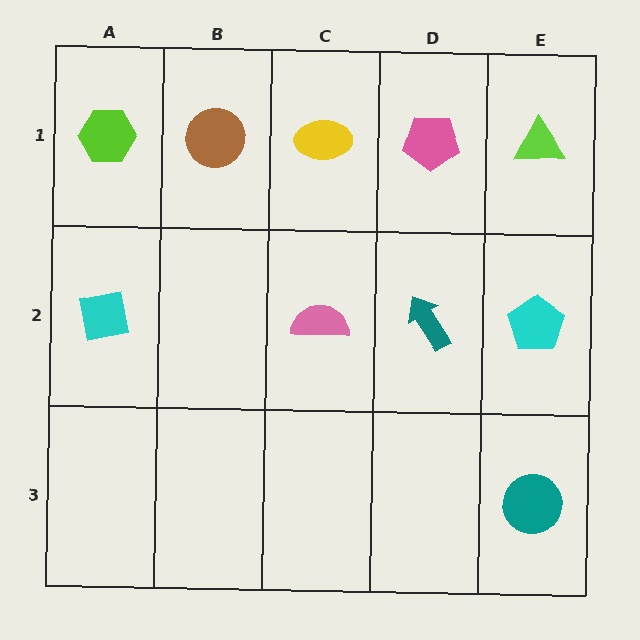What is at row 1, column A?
A lime hexagon.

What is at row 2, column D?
A teal arrow.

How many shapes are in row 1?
5 shapes.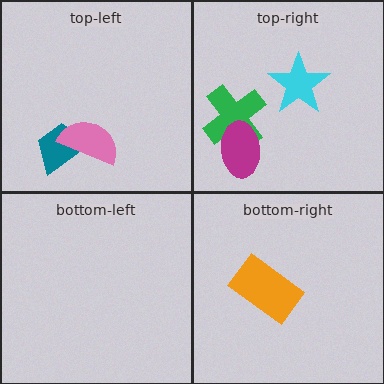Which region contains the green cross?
The top-right region.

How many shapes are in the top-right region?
3.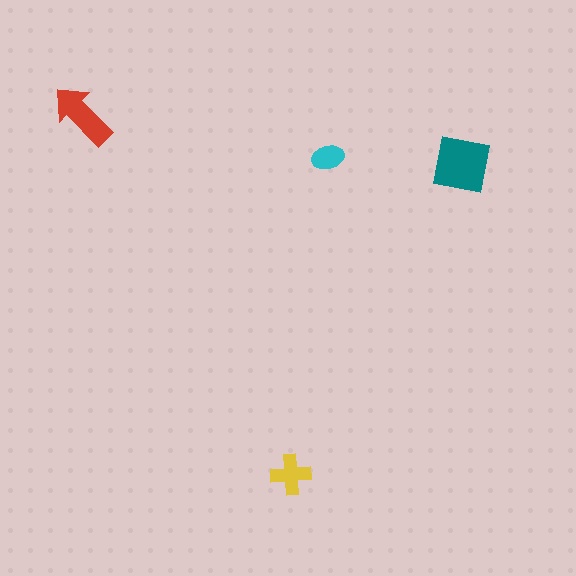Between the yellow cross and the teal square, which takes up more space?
The teal square.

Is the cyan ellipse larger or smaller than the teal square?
Smaller.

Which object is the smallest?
The cyan ellipse.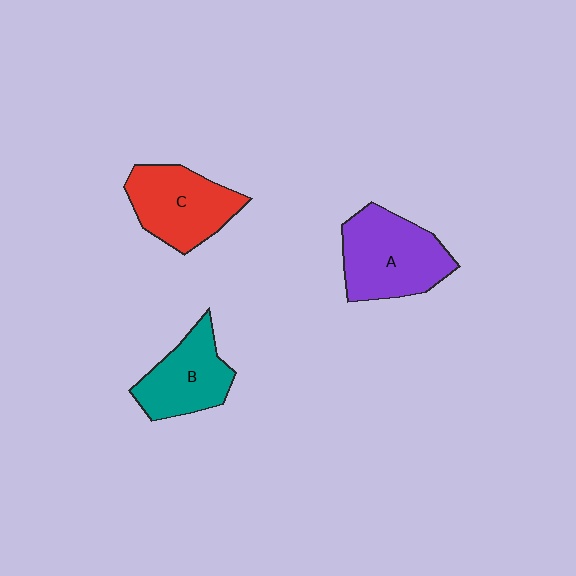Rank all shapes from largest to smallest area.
From largest to smallest: A (purple), C (red), B (teal).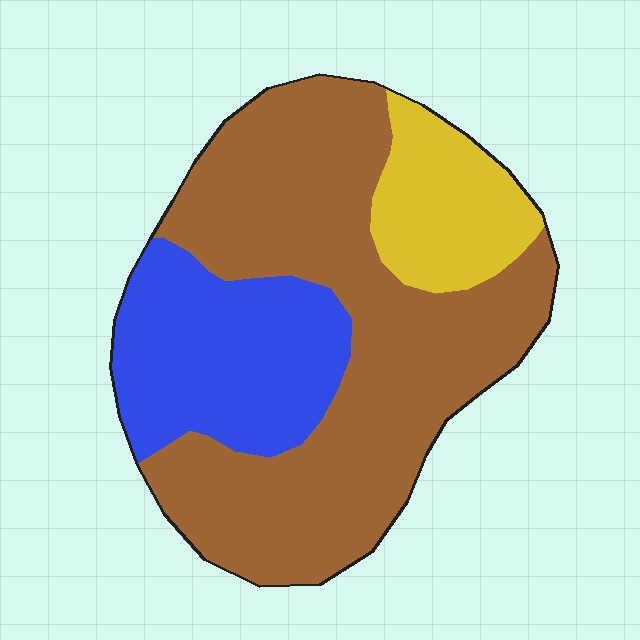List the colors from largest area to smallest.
From largest to smallest: brown, blue, yellow.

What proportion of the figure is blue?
Blue takes up between a sixth and a third of the figure.